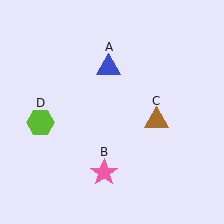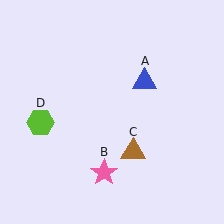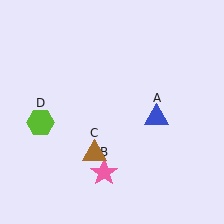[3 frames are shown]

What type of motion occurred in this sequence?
The blue triangle (object A), brown triangle (object C) rotated clockwise around the center of the scene.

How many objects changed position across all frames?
2 objects changed position: blue triangle (object A), brown triangle (object C).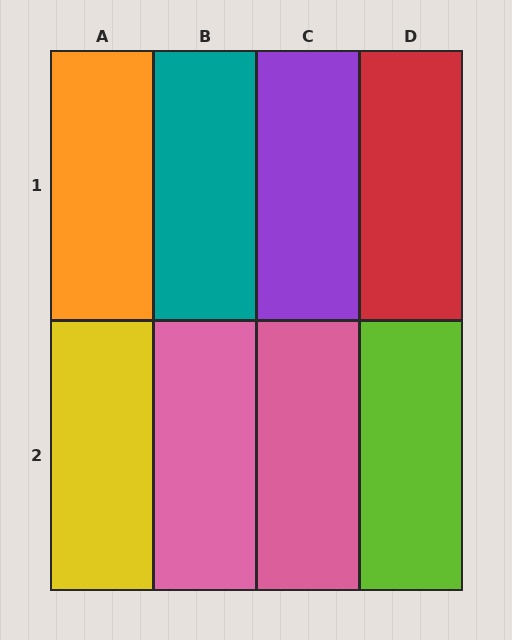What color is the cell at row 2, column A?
Yellow.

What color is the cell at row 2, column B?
Pink.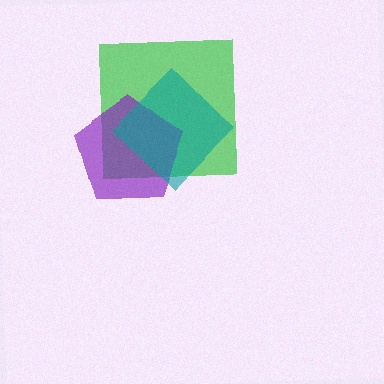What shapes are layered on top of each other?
The layered shapes are: a green square, a purple pentagon, a teal diamond.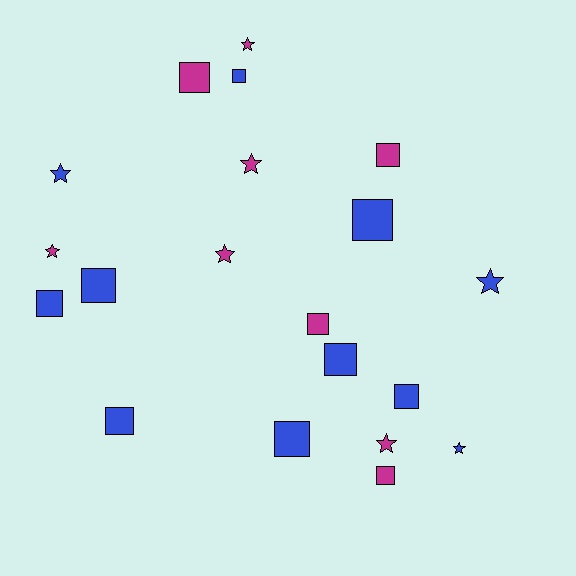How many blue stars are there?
There are 3 blue stars.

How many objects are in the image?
There are 20 objects.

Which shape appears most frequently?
Square, with 12 objects.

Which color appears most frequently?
Blue, with 11 objects.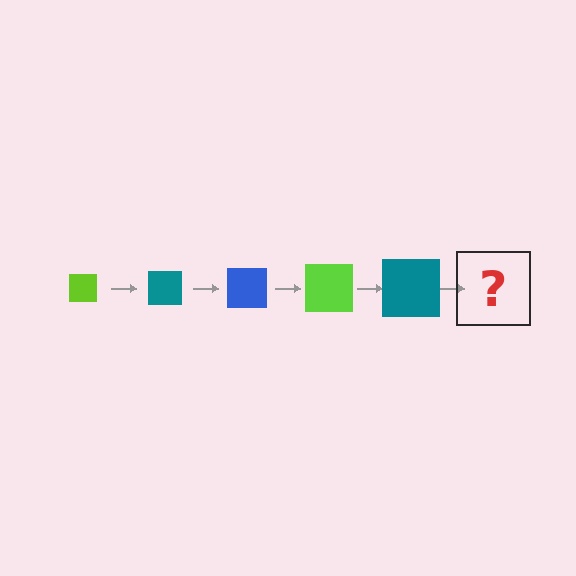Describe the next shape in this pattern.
It should be a blue square, larger than the previous one.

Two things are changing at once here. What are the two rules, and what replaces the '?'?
The two rules are that the square grows larger each step and the color cycles through lime, teal, and blue. The '?' should be a blue square, larger than the previous one.